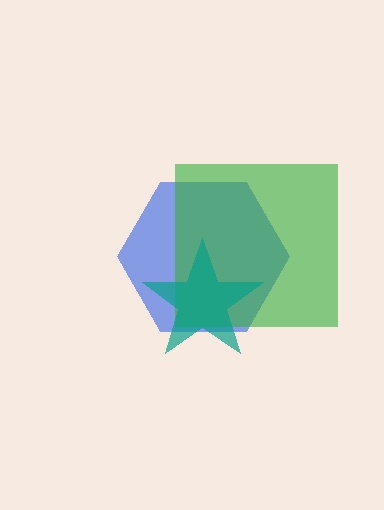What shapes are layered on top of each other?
The layered shapes are: a blue hexagon, a green square, a teal star.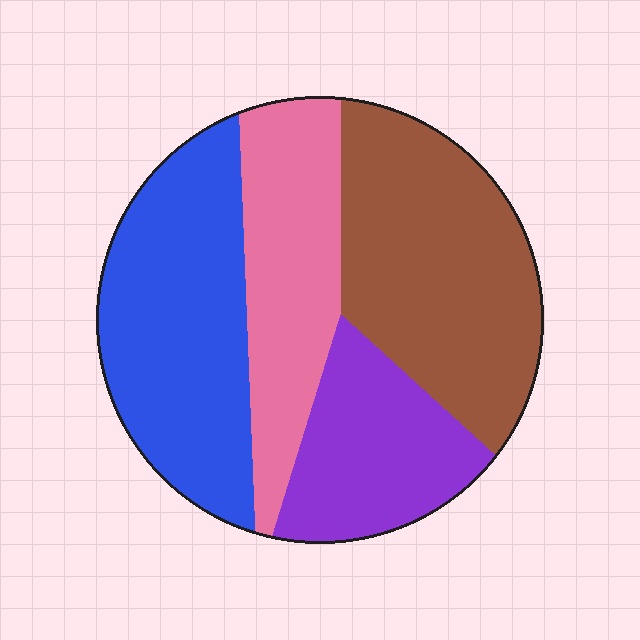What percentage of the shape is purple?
Purple takes up about one sixth (1/6) of the shape.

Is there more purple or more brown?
Brown.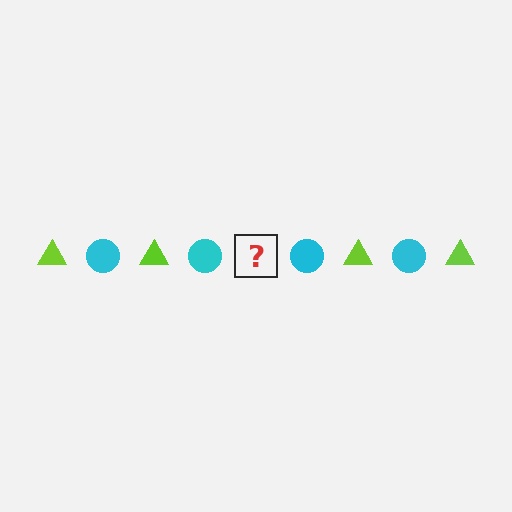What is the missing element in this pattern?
The missing element is a lime triangle.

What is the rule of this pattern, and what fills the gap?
The rule is that the pattern alternates between lime triangle and cyan circle. The gap should be filled with a lime triangle.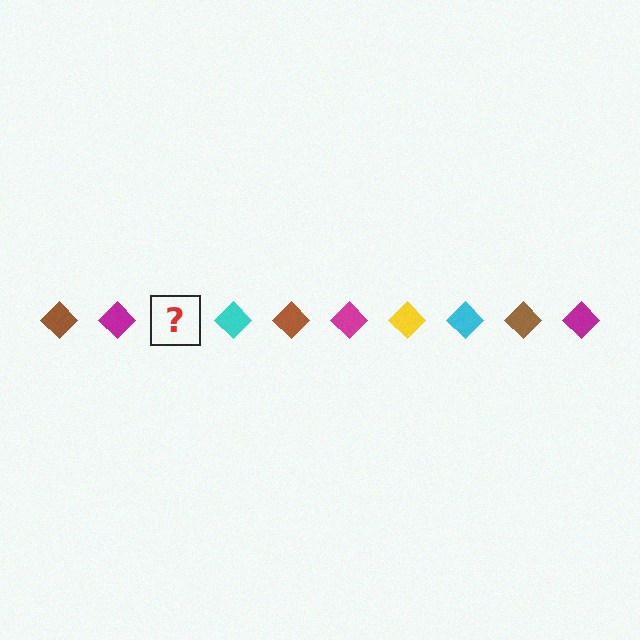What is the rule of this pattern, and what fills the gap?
The rule is that the pattern cycles through brown, magenta, yellow, cyan diamonds. The gap should be filled with a yellow diamond.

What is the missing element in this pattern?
The missing element is a yellow diamond.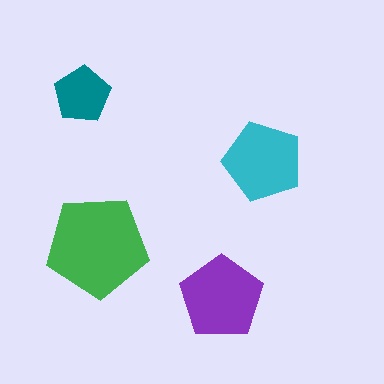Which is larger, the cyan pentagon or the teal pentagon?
The cyan one.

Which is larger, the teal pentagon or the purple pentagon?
The purple one.